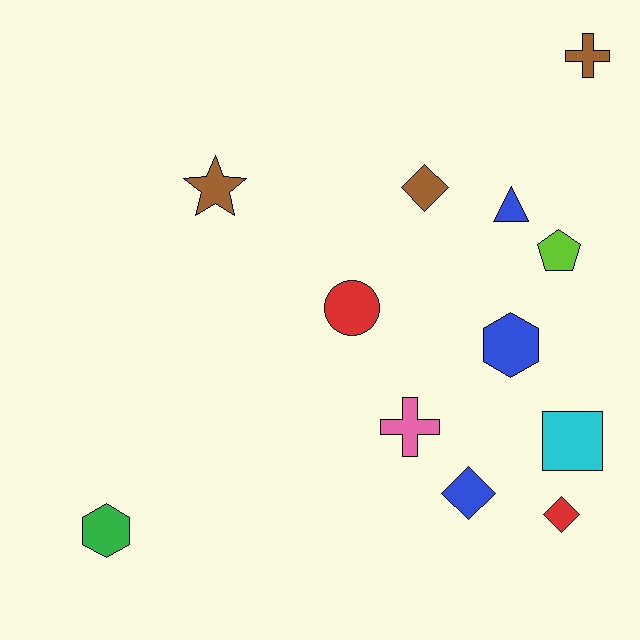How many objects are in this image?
There are 12 objects.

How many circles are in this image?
There is 1 circle.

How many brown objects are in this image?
There are 3 brown objects.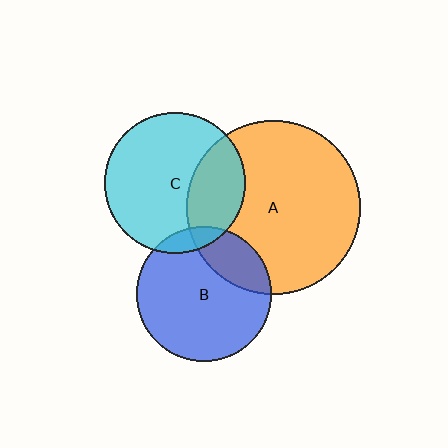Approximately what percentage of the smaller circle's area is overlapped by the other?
Approximately 30%.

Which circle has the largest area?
Circle A (orange).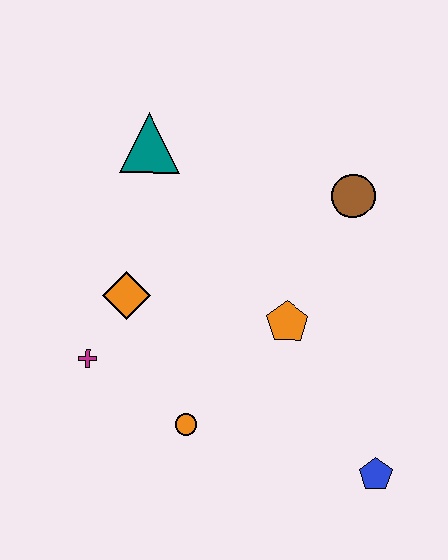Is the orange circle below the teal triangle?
Yes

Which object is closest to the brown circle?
The orange pentagon is closest to the brown circle.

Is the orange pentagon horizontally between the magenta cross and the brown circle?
Yes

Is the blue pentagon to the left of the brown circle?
No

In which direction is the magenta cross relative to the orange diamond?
The magenta cross is below the orange diamond.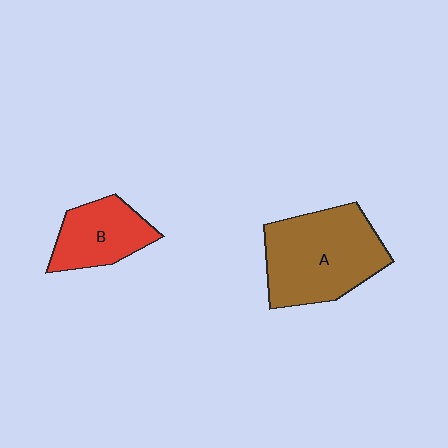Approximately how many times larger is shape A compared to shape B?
Approximately 1.7 times.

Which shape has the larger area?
Shape A (brown).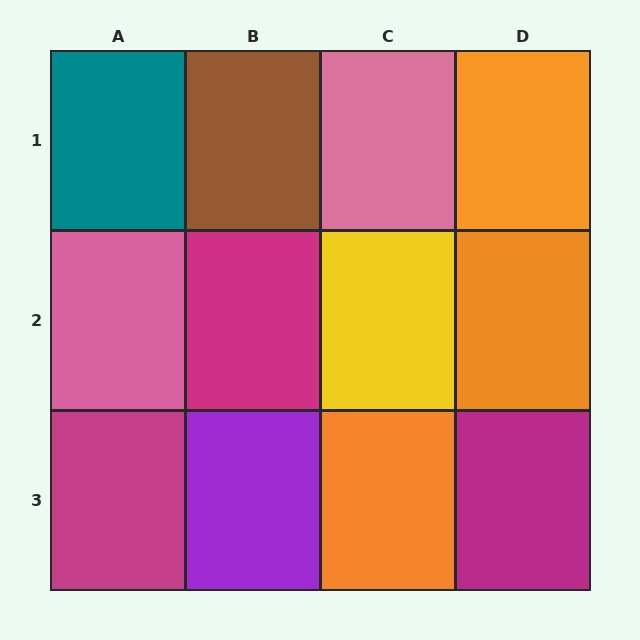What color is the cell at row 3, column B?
Purple.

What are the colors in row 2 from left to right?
Pink, magenta, yellow, orange.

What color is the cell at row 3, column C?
Orange.